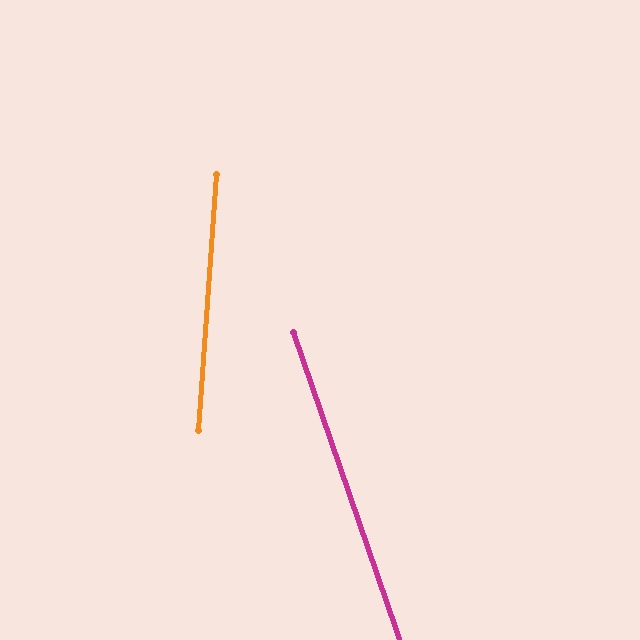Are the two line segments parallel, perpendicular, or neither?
Neither parallel nor perpendicular — they differ by about 23°.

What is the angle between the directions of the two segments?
Approximately 23 degrees.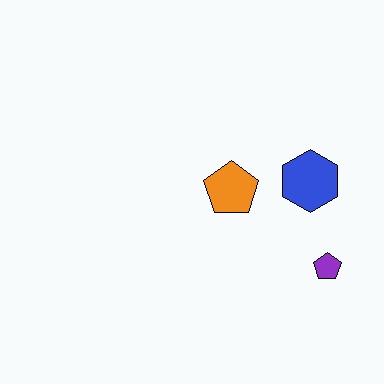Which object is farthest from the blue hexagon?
The purple pentagon is farthest from the blue hexagon.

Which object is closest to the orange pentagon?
The blue hexagon is closest to the orange pentagon.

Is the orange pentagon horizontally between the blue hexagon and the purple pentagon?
No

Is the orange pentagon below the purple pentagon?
No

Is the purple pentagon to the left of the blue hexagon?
No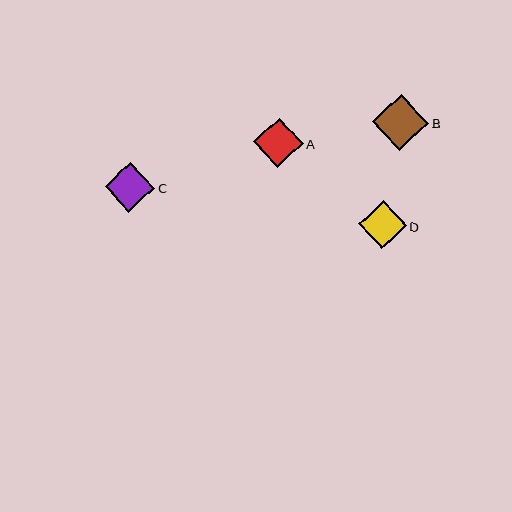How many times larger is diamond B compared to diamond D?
Diamond B is approximately 1.2 times the size of diamond D.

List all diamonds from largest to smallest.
From largest to smallest: B, A, C, D.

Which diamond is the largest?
Diamond B is the largest with a size of approximately 56 pixels.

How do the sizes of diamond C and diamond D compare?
Diamond C and diamond D are approximately the same size.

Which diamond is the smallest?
Diamond D is the smallest with a size of approximately 48 pixels.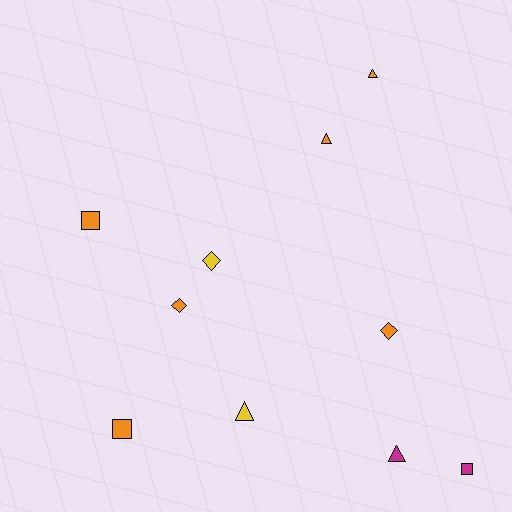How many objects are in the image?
There are 10 objects.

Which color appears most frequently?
Orange, with 6 objects.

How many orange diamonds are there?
There are 2 orange diamonds.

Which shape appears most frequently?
Triangle, with 4 objects.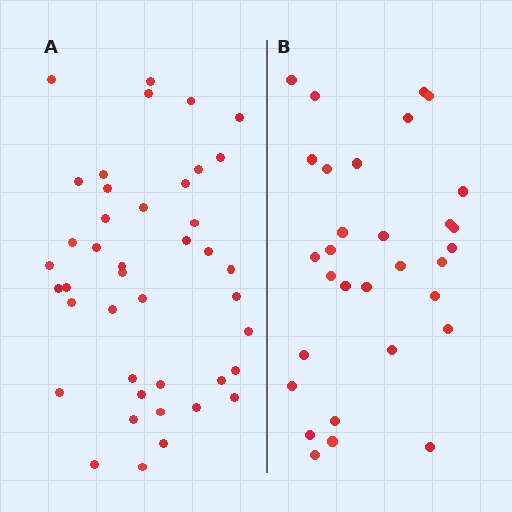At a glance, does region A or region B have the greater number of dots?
Region A (the left region) has more dots.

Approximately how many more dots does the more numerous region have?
Region A has roughly 12 or so more dots than region B.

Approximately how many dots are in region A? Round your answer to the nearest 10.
About 40 dots. (The exact count is 42, which rounds to 40.)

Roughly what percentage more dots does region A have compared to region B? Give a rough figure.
About 35% more.